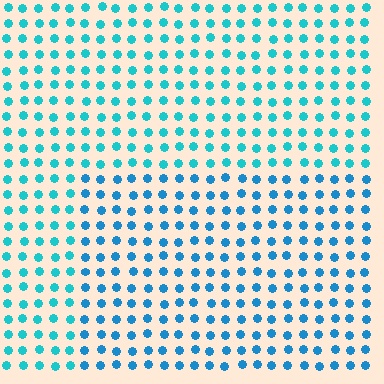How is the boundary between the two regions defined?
The boundary is defined purely by a slight shift in hue (about 21 degrees). Spacing, size, and orientation are identical on both sides.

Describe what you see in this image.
The image is filled with small cyan elements in a uniform arrangement. A rectangle-shaped region is visible where the elements are tinted to a slightly different hue, forming a subtle color boundary.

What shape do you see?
I see a rectangle.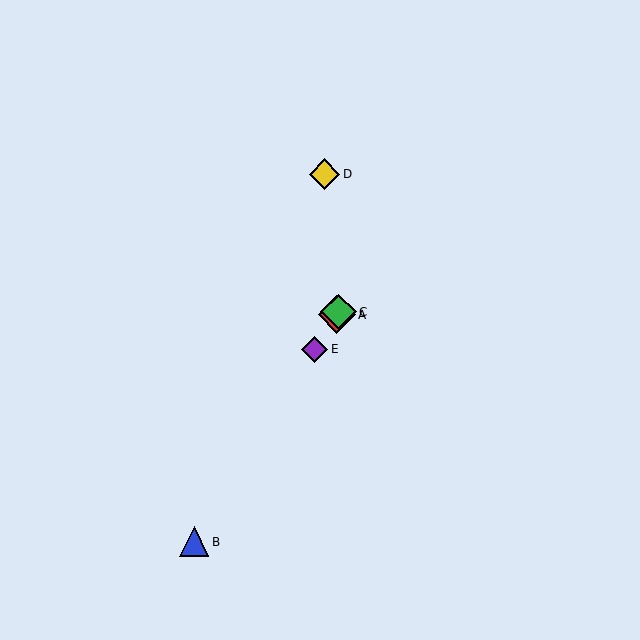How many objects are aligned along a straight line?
4 objects (A, B, C, E) are aligned along a straight line.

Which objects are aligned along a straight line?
Objects A, B, C, E are aligned along a straight line.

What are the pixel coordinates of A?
Object A is at (337, 315).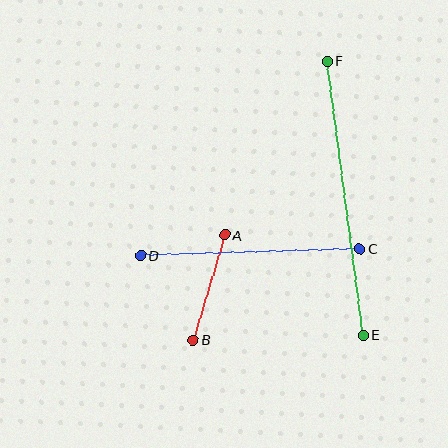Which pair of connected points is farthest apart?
Points E and F are farthest apart.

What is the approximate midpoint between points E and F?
The midpoint is at approximately (345, 198) pixels.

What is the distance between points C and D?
The distance is approximately 219 pixels.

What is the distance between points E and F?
The distance is approximately 277 pixels.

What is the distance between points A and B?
The distance is approximately 110 pixels.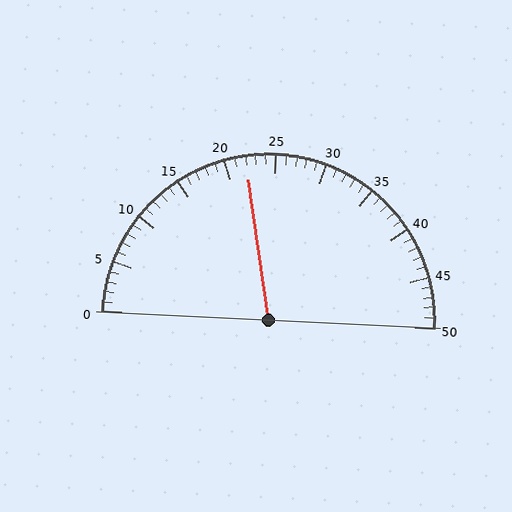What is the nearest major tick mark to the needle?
The nearest major tick mark is 20.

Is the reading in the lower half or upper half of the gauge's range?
The reading is in the lower half of the range (0 to 50).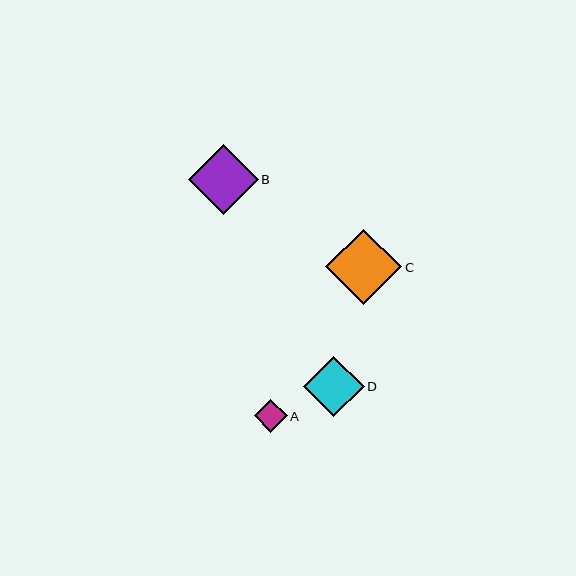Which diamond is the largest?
Diamond C is the largest with a size of approximately 76 pixels.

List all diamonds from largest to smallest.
From largest to smallest: C, B, D, A.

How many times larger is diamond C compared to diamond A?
Diamond C is approximately 2.3 times the size of diamond A.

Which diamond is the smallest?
Diamond A is the smallest with a size of approximately 33 pixels.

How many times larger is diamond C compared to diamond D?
Diamond C is approximately 1.3 times the size of diamond D.